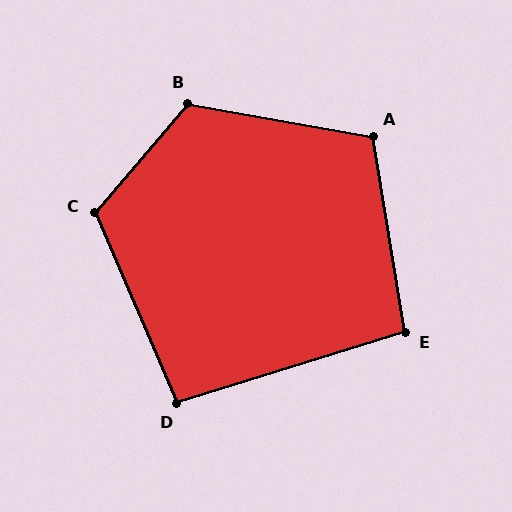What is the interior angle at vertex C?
Approximately 116 degrees (obtuse).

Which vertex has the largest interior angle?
B, at approximately 120 degrees.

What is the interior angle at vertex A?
Approximately 109 degrees (obtuse).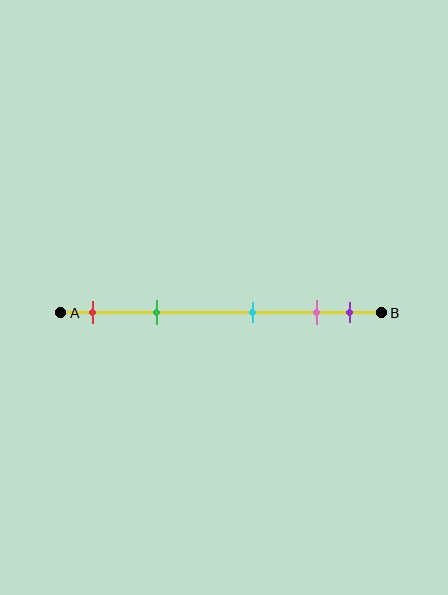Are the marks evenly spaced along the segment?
No, the marks are not evenly spaced.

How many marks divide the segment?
There are 5 marks dividing the segment.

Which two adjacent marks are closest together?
The pink and purple marks are the closest adjacent pair.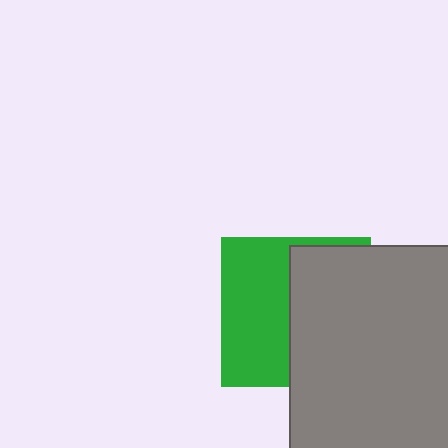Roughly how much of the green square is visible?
About half of it is visible (roughly 48%).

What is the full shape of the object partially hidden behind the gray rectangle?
The partially hidden object is a green square.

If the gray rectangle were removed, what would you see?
You would see the complete green square.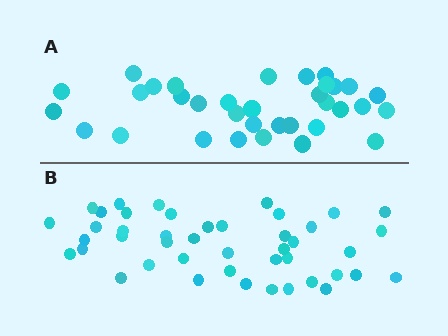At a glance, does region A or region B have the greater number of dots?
Region B (the bottom region) has more dots.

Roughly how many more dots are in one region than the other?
Region B has roughly 10 or so more dots than region A.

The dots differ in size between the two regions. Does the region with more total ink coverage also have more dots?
No. Region A has more total ink coverage because its dots are larger, but region B actually contains more individual dots. Total area can be misleading — the number of items is what matters here.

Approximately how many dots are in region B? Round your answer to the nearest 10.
About 40 dots. (The exact count is 44, which rounds to 40.)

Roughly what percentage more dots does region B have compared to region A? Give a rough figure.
About 30% more.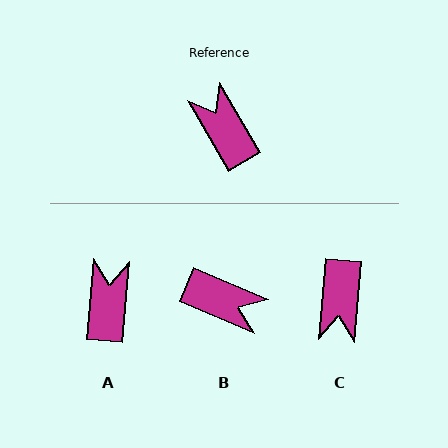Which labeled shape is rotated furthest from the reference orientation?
C, about 145 degrees away.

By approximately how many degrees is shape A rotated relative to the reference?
Approximately 35 degrees clockwise.